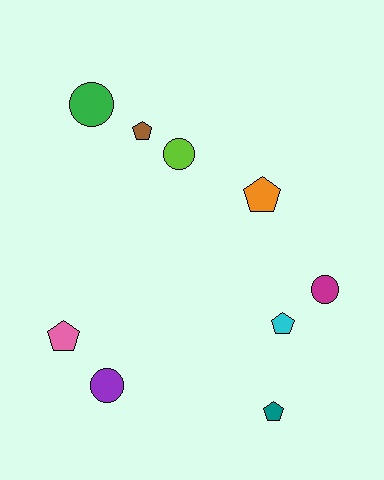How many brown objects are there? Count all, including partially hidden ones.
There is 1 brown object.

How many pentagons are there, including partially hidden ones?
There are 5 pentagons.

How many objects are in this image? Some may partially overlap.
There are 9 objects.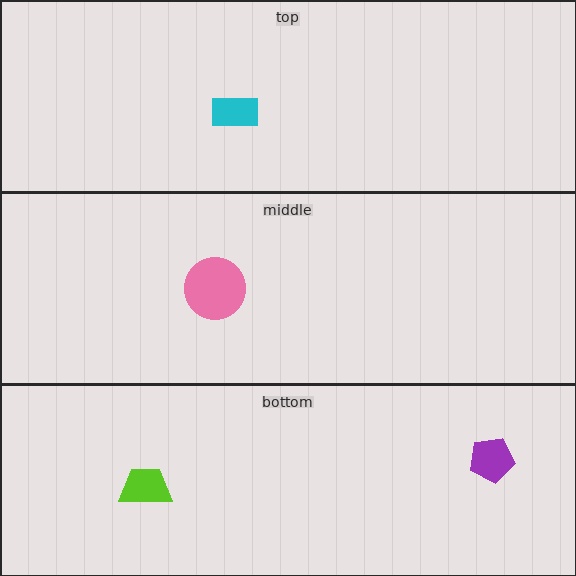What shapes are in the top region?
The cyan rectangle.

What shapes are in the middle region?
The pink circle.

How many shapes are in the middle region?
1.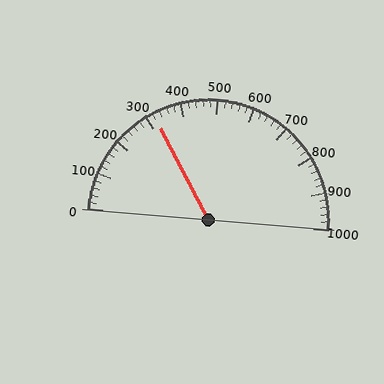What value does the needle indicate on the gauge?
The needle indicates approximately 320.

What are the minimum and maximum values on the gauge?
The gauge ranges from 0 to 1000.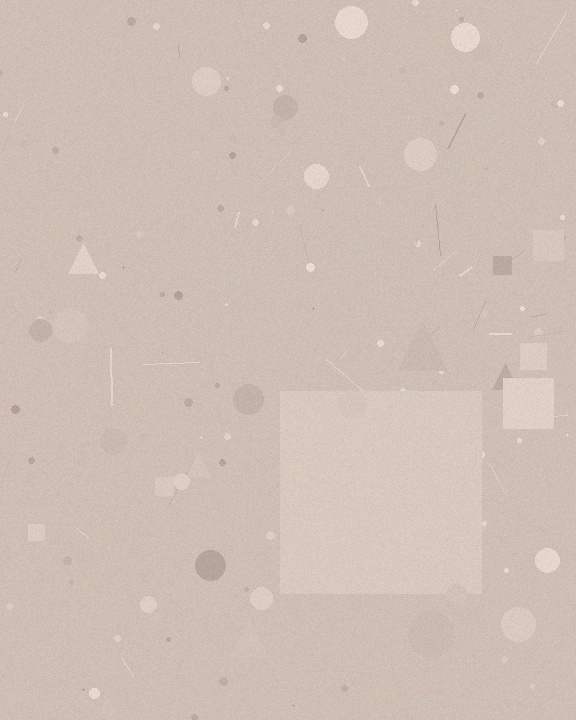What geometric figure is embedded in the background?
A square is embedded in the background.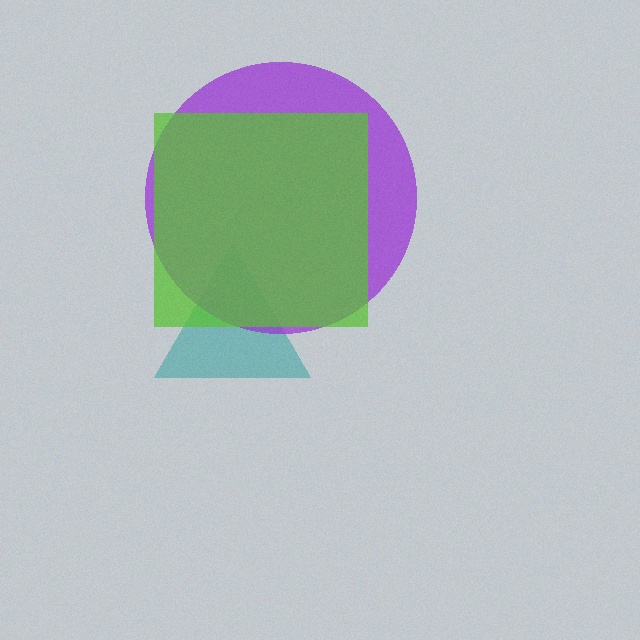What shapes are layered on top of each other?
The layered shapes are: a teal triangle, a purple circle, a lime square.